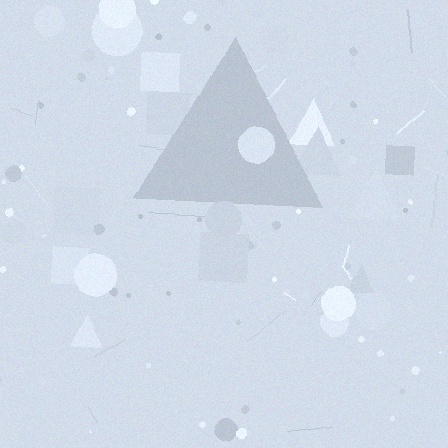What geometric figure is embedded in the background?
A triangle is embedded in the background.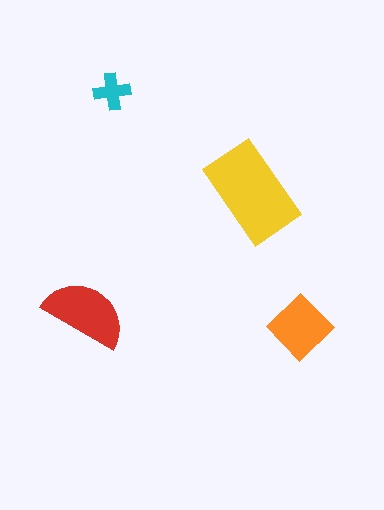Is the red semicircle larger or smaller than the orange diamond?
Larger.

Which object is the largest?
The yellow rectangle.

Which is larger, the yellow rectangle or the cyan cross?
The yellow rectangle.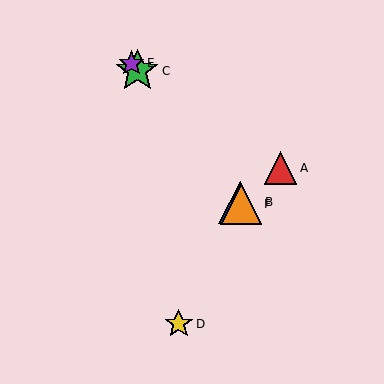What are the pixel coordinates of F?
Object F is at (241, 204).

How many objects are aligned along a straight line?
4 objects (B, C, E, F) are aligned along a straight line.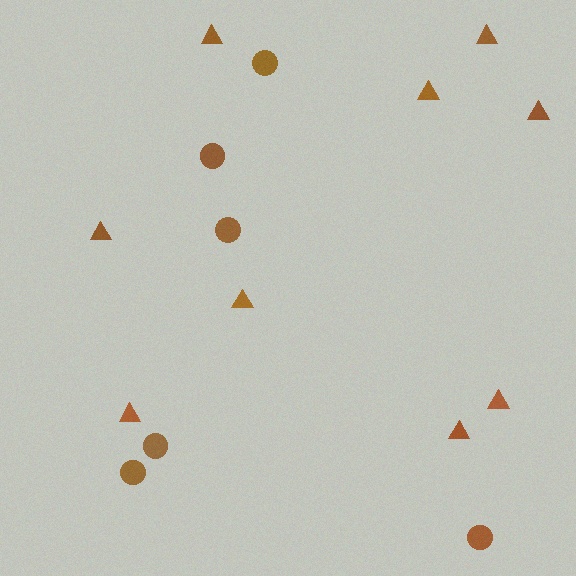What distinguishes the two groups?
There are 2 groups: one group of circles (6) and one group of triangles (9).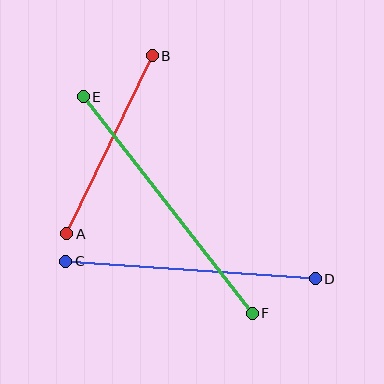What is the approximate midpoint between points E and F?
The midpoint is at approximately (168, 205) pixels.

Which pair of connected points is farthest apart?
Points E and F are farthest apart.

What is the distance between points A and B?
The distance is approximately 198 pixels.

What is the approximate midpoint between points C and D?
The midpoint is at approximately (191, 270) pixels.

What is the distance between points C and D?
The distance is approximately 250 pixels.